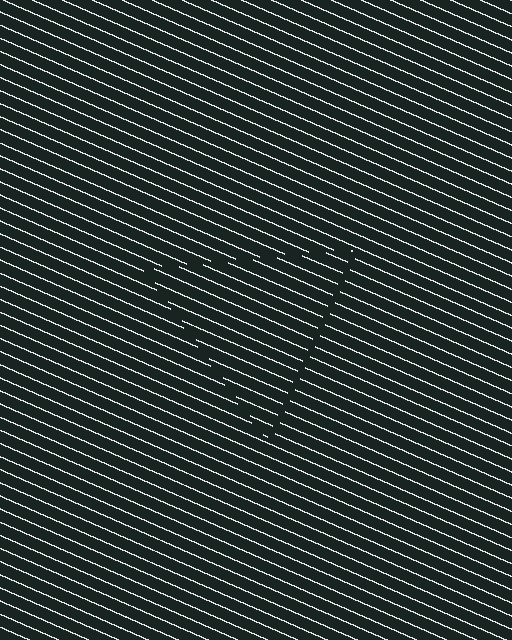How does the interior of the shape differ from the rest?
The interior of the shape contains the same grating, shifted by half a period — the contour is defined by the phase discontinuity where line-ends from the inner and outer gratings abut.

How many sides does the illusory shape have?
3 sides — the line-ends trace a triangle.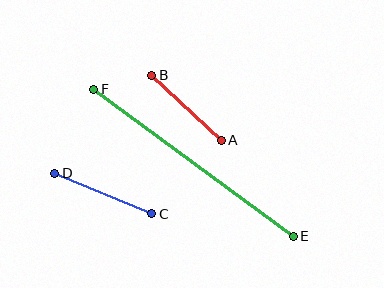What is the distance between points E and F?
The distance is approximately 248 pixels.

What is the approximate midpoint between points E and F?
The midpoint is at approximately (194, 163) pixels.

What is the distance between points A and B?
The distance is approximately 95 pixels.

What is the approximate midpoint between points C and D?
The midpoint is at approximately (103, 194) pixels.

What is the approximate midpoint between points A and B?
The midpoint is at approximately (187, 108) pixels.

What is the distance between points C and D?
The distance is approximately 105 pixels.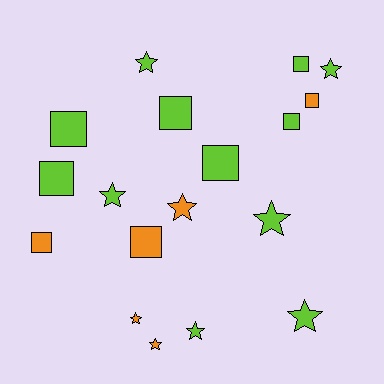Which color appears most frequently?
Lime, with 12 objects.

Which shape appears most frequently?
Square, with 9 objects.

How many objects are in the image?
There are 18 objects.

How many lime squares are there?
There are 6 lime squares.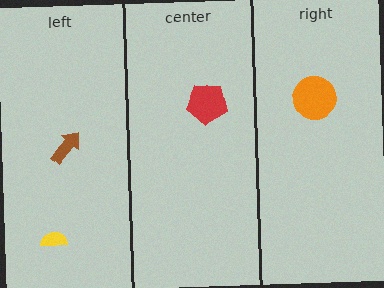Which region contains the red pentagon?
The center region.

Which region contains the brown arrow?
The left region.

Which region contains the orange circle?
The right region.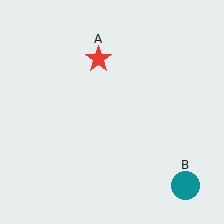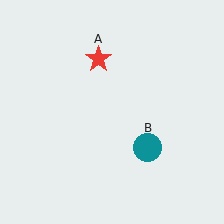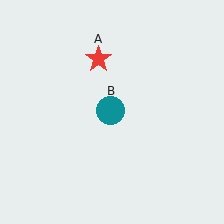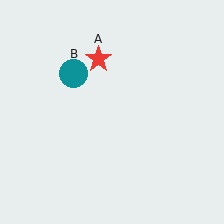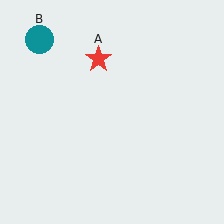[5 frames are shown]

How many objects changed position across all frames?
1 object changed position: teal circle (object B).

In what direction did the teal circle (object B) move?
The teal circle (object B) moved up and to the left.